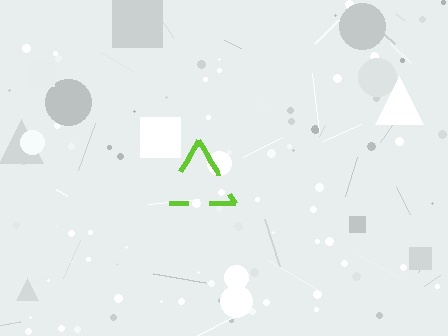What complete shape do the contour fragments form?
The contour fragments form a triangle.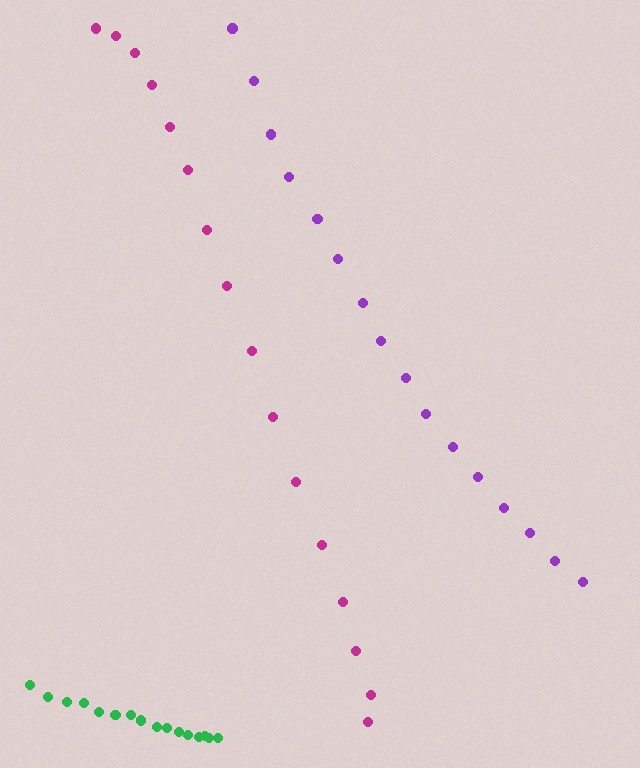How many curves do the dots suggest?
There are 3 distinct paths.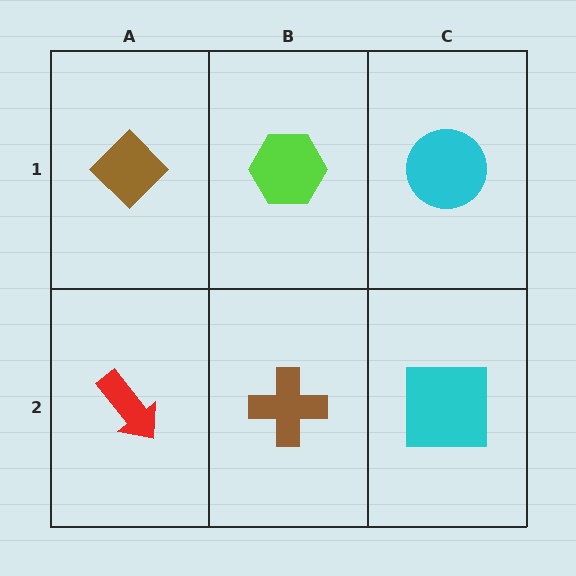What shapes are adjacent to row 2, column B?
A lime hexagon (row 1, column B), a red arrow (row 2, column A), a cyan square (row 2, column C).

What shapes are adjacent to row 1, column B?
A brown cross (row 2, column B), a brown diamond (row 1, column A), a cyan circle (row 1, column C).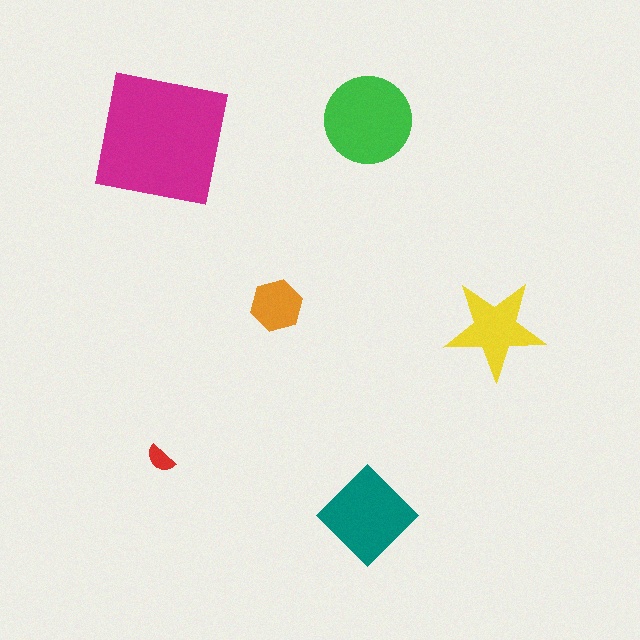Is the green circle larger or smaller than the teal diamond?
Larger.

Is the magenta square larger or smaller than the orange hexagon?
Larger.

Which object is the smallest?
The red semicircle.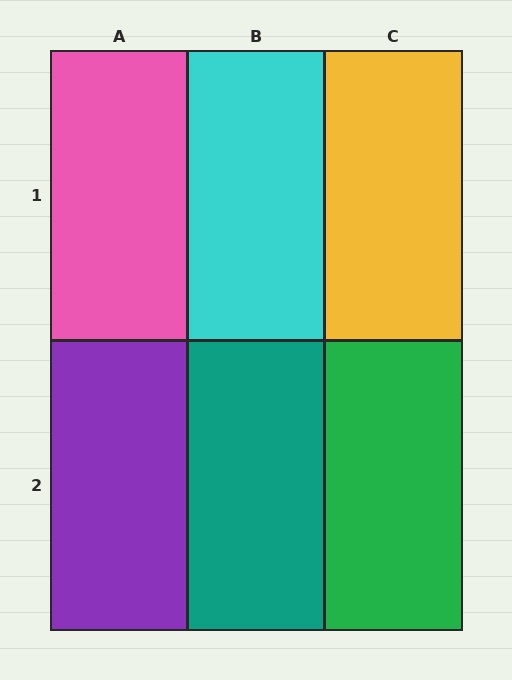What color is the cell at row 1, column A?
Pink.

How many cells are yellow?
1 cell is yellow.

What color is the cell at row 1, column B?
Cyan.